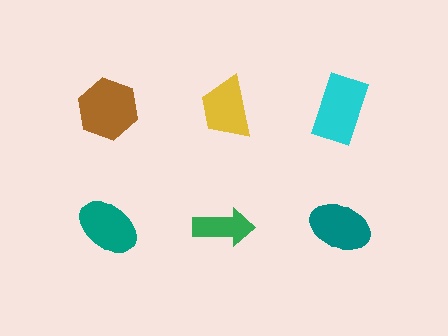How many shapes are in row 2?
3 shapes.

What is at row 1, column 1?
A brown hexagon.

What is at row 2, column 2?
A green arrow.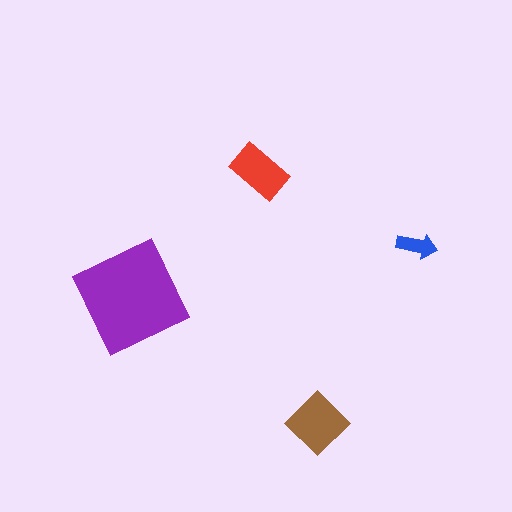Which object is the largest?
The purple square.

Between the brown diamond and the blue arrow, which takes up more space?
The brown diamond.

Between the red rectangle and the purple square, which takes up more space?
The purple square.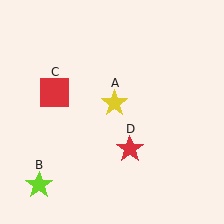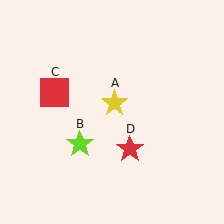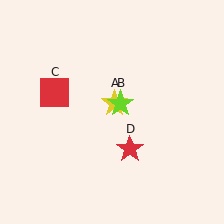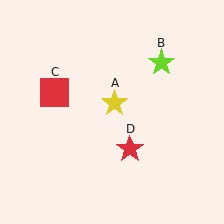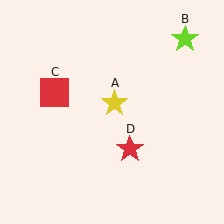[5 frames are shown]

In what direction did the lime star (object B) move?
The lime star (object B) moved up and to the right.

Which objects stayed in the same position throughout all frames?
Yellow star (object A) and red square (object C) and red star (object D) remained stationary.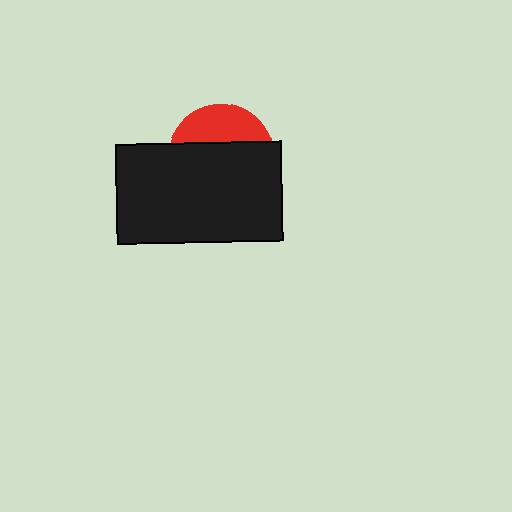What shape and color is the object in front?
The object in front is a black rectangle.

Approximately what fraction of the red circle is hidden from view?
Roughly 68% of the red circle is hidden behind the black rectangle.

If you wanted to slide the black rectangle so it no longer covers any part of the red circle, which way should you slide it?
Slide it down — that is the most direct way to separate the two shapes.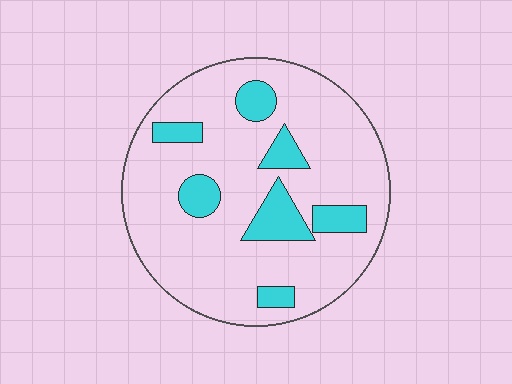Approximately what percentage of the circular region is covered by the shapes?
Approximately 20%.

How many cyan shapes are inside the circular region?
7.